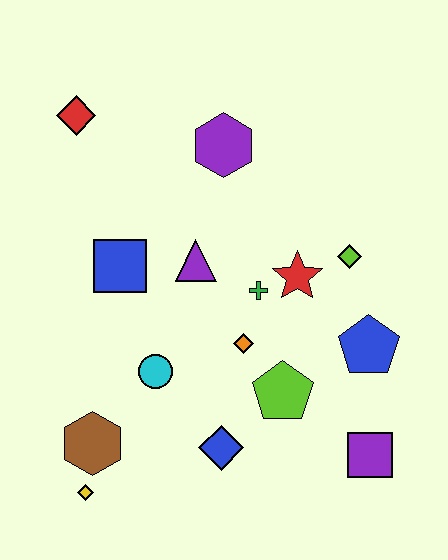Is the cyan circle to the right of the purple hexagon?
No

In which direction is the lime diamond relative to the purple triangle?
The lime diamond is to the right of the purple triangle.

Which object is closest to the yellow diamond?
The brown hexagon is closest to the yellow diamond.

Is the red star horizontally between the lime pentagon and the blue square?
No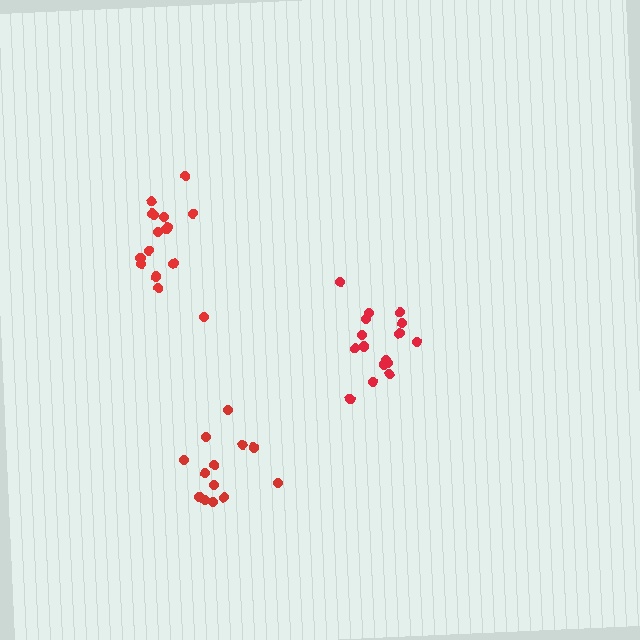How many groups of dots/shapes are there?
There are 3 groups.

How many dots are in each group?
Group 1: 16 dots, Group 2: 13 dots, Group 3: 16 dots (45 total).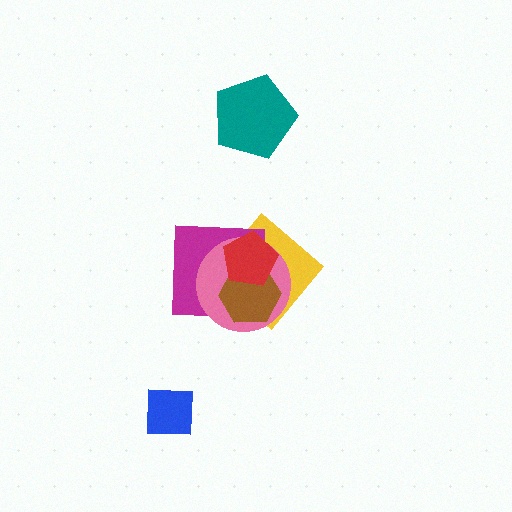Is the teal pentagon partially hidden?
No, no other shape covers it.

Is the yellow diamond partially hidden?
Yes, it is partially covered by another shape.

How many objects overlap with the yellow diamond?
4 objects overlap with the yellow diamond.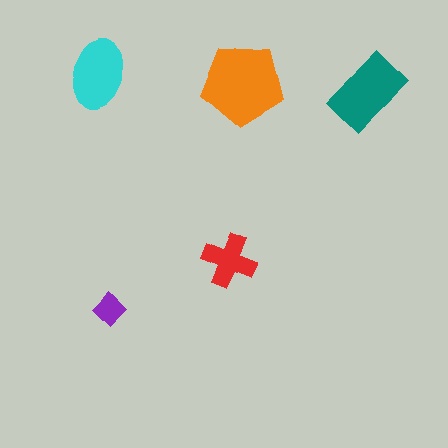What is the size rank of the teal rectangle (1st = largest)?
2nd.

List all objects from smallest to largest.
The purple diamond, the red cross, the cyan ellipse, the teal rectangle, the orange pentagon.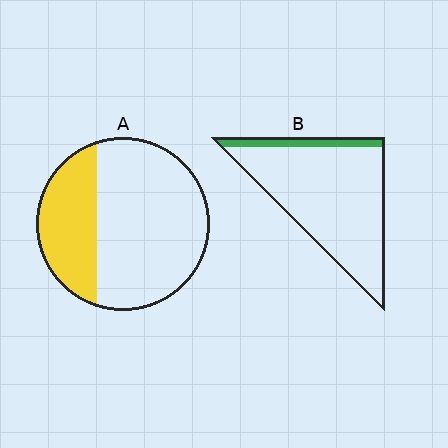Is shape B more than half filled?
No.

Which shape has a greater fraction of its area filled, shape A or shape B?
Shape A.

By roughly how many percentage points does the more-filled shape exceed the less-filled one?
By roughly 20 percentage points (A over B).